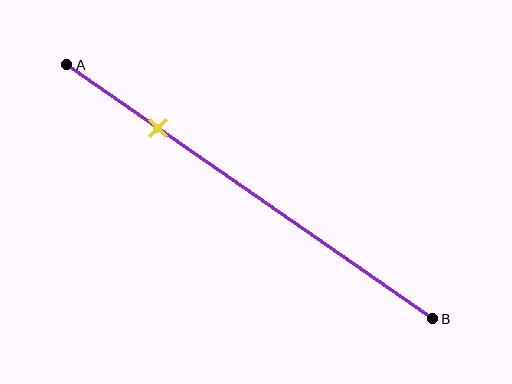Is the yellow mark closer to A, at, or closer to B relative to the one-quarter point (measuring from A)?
The yellow mark is approximately at the one-quarter point of segment AB.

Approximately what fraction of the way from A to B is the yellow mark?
The yellow mark is approximately 25% of the way from A to B.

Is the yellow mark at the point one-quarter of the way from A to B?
Yes, the mark is approximately at the one-quarter point.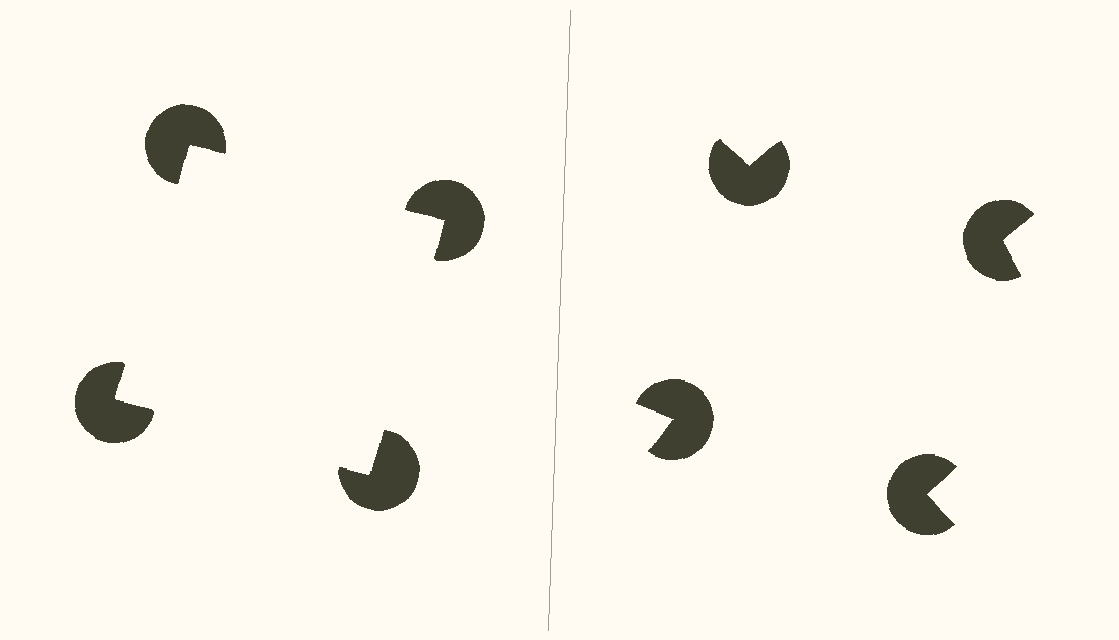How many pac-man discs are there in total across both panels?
8 — 4 on each side.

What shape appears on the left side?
An illusory square.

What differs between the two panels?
The pac-man discs are positioned identically on both sides; only the wedge orientations differ. On the left they align to a square; on the right they are misaligned.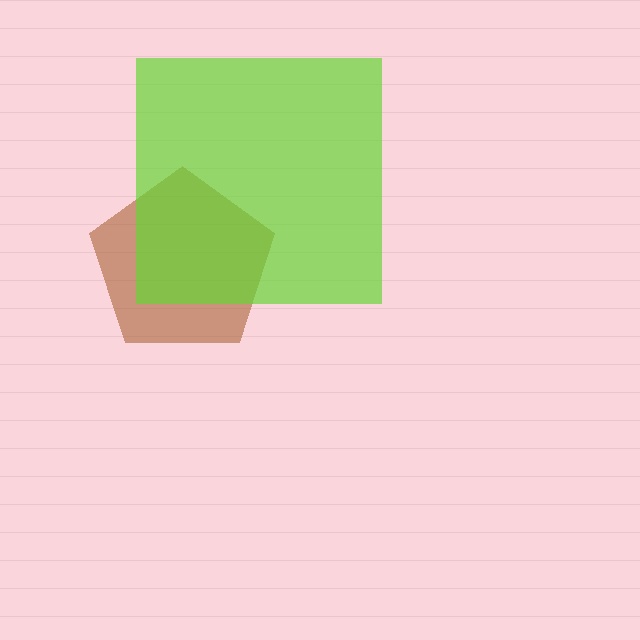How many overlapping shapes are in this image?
There are 2 overlapping shapes in the image.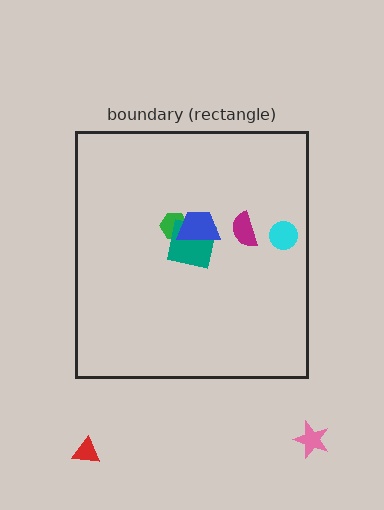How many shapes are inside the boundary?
5 inside, 2 outside.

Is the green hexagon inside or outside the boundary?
Inside.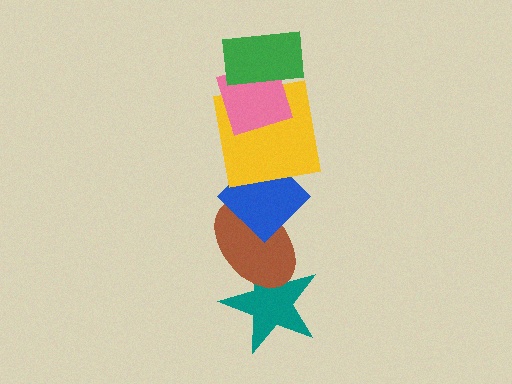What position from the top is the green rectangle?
The green rectangle is 1st from the top.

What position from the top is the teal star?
The teal star is 6th from the top.